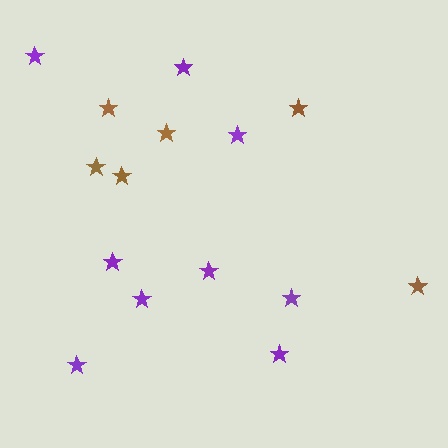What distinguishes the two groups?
There are 2 groups: one group of purple stars (9) and one group of brown stars (6).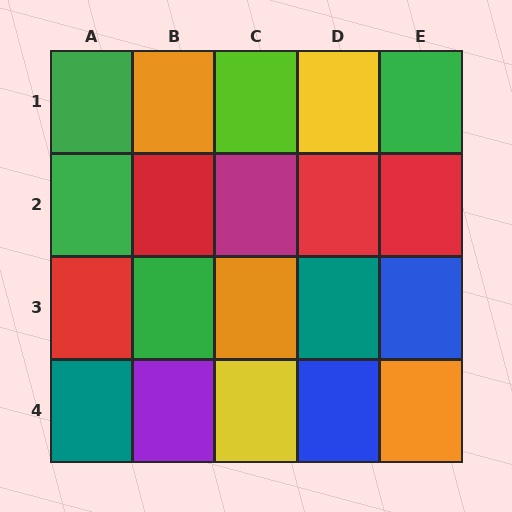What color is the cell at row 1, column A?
Green.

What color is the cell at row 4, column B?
Purple.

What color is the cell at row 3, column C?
Orange.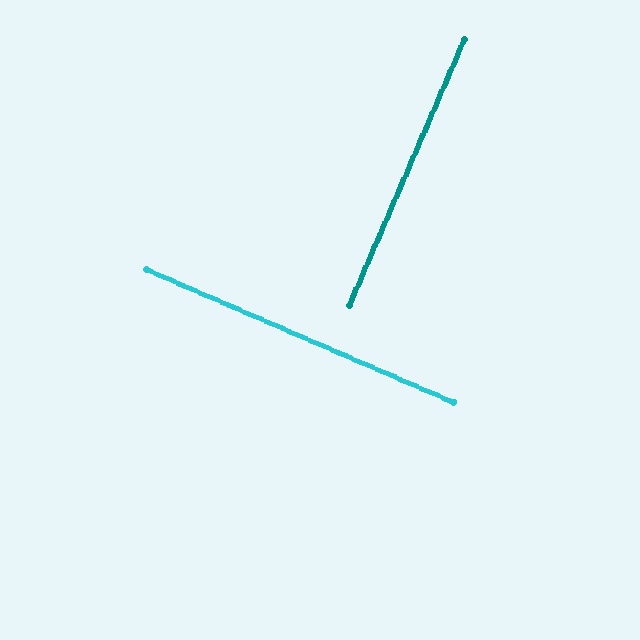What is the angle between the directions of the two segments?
Approximately 90 degrees.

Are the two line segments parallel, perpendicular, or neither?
Perpendicular — they meet at approximately 90°.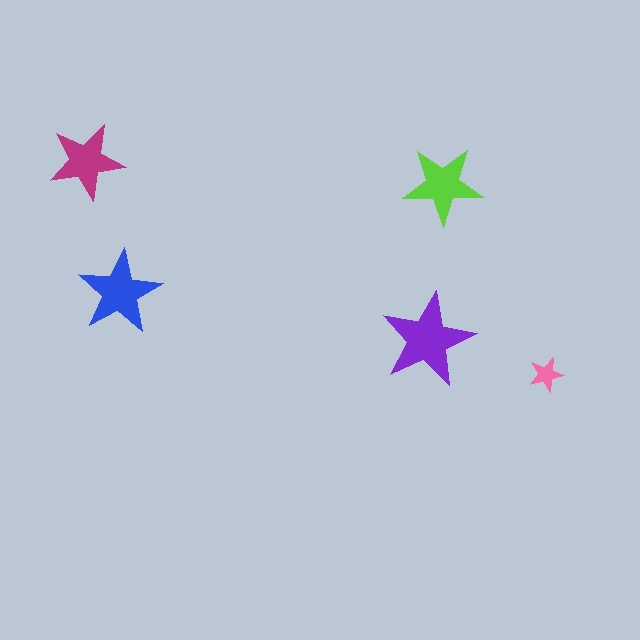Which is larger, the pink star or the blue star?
The blue one.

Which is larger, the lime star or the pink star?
The lime one.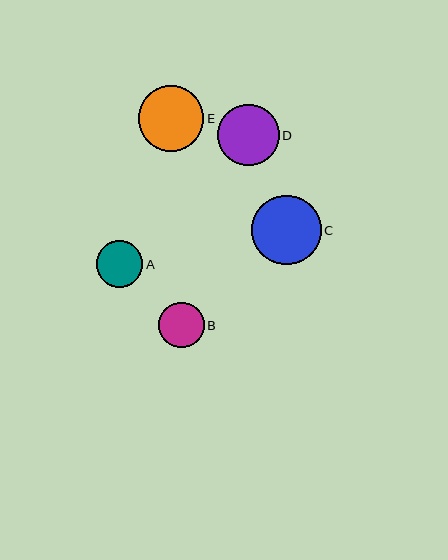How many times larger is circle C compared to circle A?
Circle C is approximately 1.5 times the size of circle A.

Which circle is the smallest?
Circle B is the smallest with a size of approximately 46 pixels.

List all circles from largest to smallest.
From largest to smallest: C, E, D, A, B.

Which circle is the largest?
Circle C is the largest with a size of approximately 70 pixels.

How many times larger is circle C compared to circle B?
Circle C is approximately 1.5 times the size of circle B.